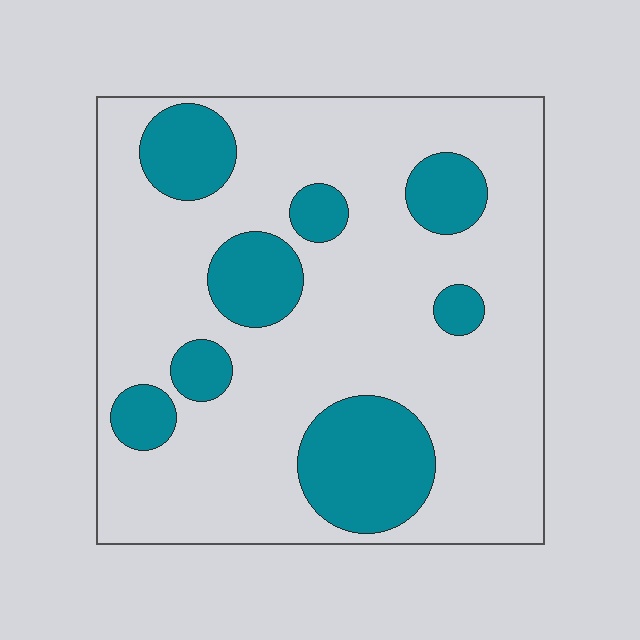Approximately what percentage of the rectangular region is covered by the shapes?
Approximately 25%.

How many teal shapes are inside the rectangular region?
8.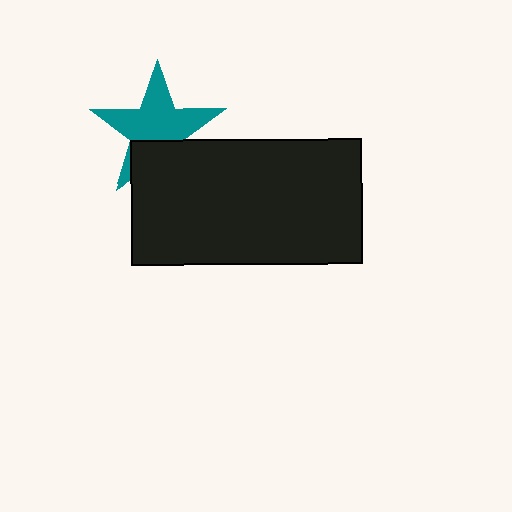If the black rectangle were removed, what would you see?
You would see the complete teal star.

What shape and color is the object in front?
The object in front is a black rectangle.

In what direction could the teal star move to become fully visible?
The teal star could move up. That would shift it out from behind the black rectangle entirely.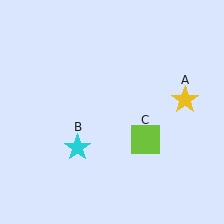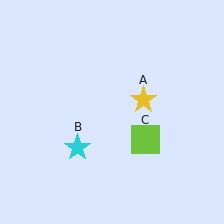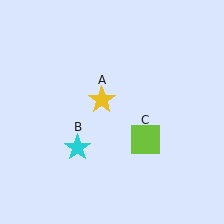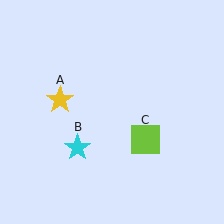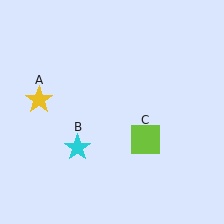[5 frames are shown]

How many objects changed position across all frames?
1 object changed position: yellow star (object A).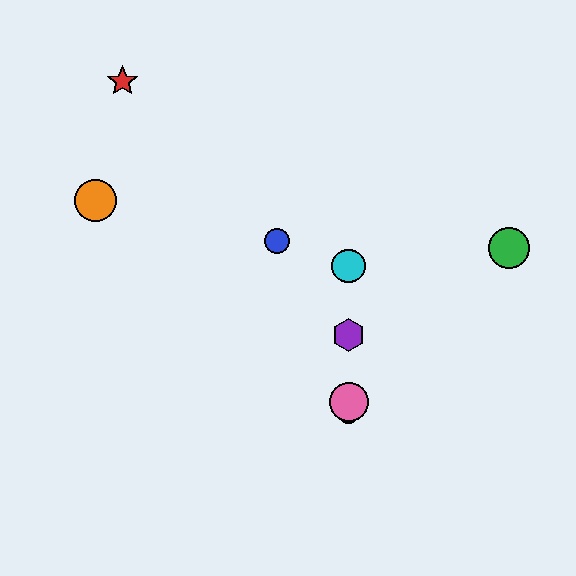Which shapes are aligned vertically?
The yellow circle, the purple hexagon, the cyan circle, the pink circle are aligned vertically.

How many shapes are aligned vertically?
4 shapes (the yellow circle, the purple hexagon, the cyan circle, the pink circle) are aligned vertically.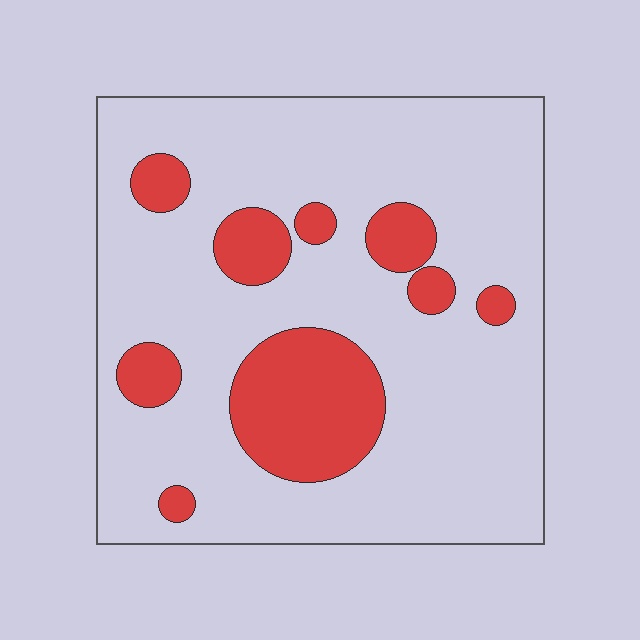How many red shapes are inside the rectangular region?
9.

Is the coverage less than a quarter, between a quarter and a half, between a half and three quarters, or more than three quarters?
Less than a quarter.